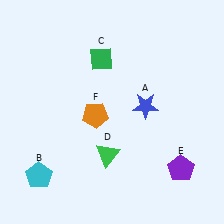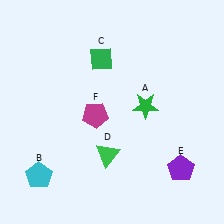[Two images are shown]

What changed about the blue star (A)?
In Image 1, A is blue. In Image 2, it changed to green.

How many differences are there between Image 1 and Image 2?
There are 2 differences between the two images.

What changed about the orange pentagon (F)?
In Image 1, F is orange. In Image 2, it changed to magenta.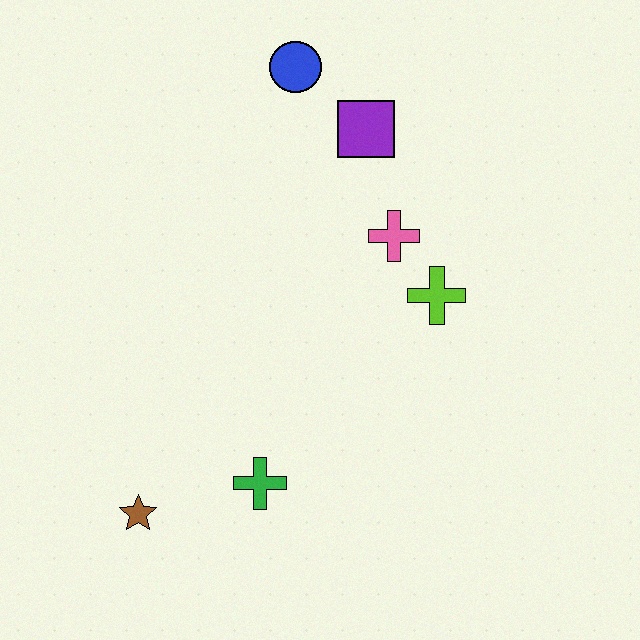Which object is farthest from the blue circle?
The brown star is farthest from the blue circle.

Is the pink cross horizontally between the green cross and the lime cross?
Yes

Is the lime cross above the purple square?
No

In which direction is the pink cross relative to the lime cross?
The pink cross is above the lime cross.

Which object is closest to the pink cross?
The lime cross is closest to the pink cross.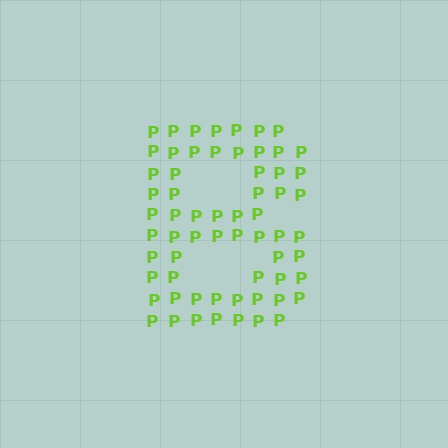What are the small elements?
The small elements are letter P's.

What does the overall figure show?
The overall figure shows the letter B.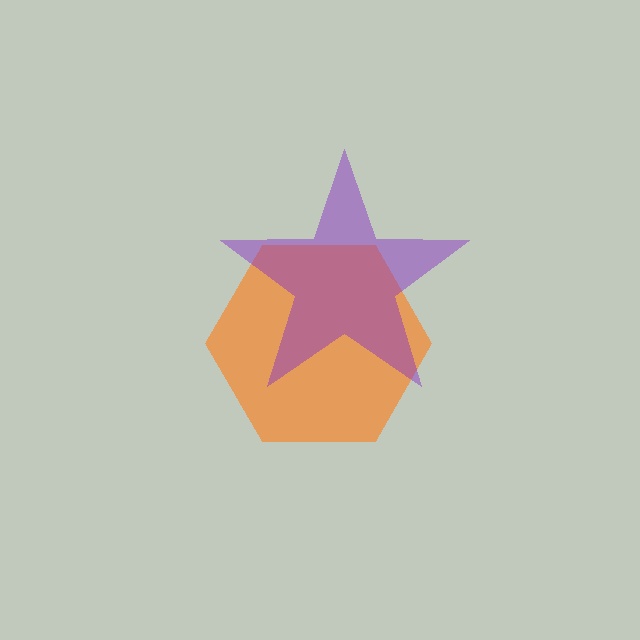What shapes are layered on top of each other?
The layered shapes are: an orange hexagon, a purple star.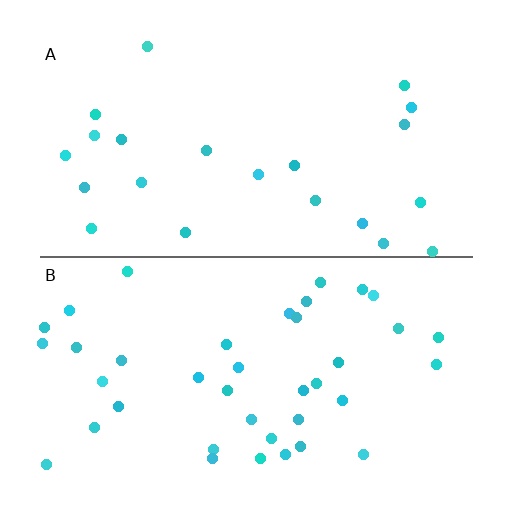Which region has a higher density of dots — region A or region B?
B (the bottom).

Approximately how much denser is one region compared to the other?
Approximately 1.8× — region B over region A.